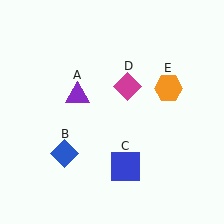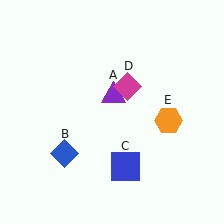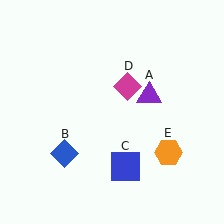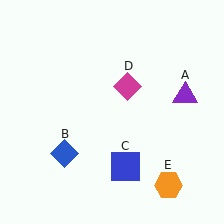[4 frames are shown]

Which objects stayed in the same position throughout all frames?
Blue diamond (object B) and blue square (object C) and magenta diamond (object D) remained stationary.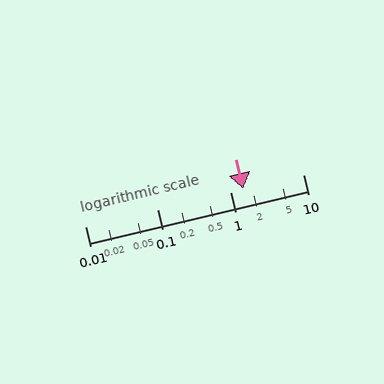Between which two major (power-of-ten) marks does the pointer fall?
The pointer is between 1 and 10.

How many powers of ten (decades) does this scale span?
The scale spans 3 decades, from 0.01 to 10.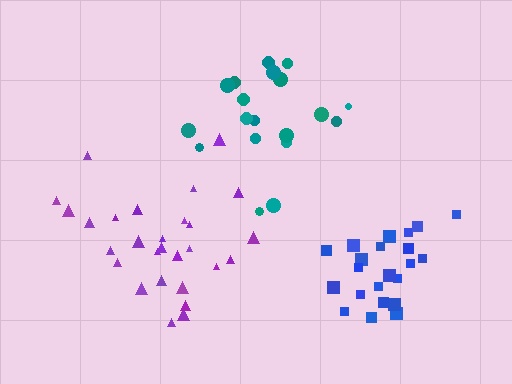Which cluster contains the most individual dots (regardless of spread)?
Purple (29).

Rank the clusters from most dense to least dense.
blue, purple, teal.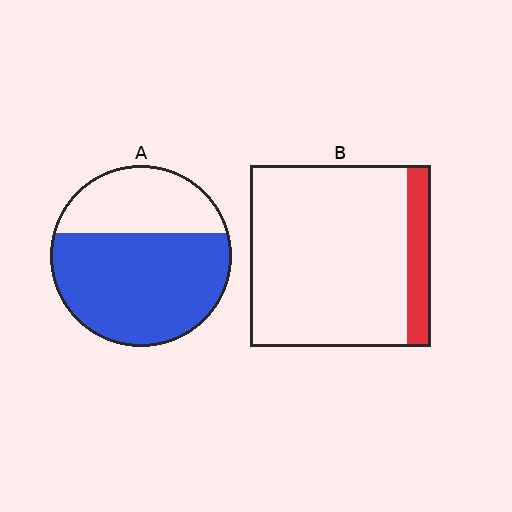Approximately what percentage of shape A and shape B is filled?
A is approximately 65% and B is approximately 15%.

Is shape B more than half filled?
No.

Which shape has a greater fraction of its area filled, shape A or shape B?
Shape A.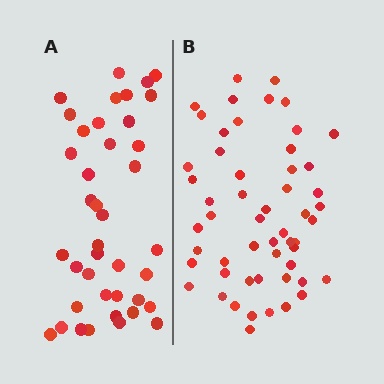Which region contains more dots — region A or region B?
Region B (the right region) has more dots.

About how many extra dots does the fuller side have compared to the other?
Region B has approximately 15 more dots than region A.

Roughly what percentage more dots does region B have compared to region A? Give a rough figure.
About 35% more.